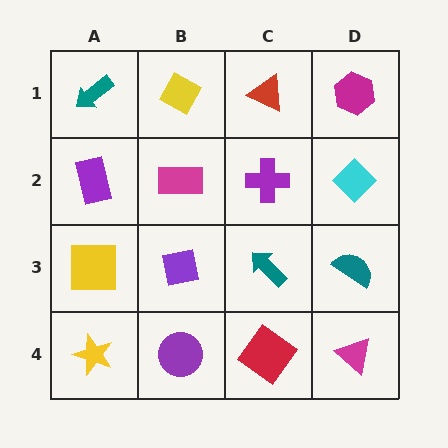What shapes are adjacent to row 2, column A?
A teal arrow (row 1, column A), a yellow square (row 3, column A), a magenta rectangle (row 2, column B).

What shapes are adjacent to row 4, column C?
A teal arrow (row 3, column C), a purple circle (row 4, column B), a magenta triangle (row 4, column D).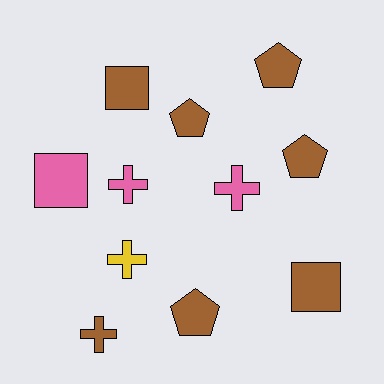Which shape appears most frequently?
Cross, with 4 objects.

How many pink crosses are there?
There are 2 pink crosses.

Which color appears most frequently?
Brown, with 7 objects.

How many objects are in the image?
There are 11 objects.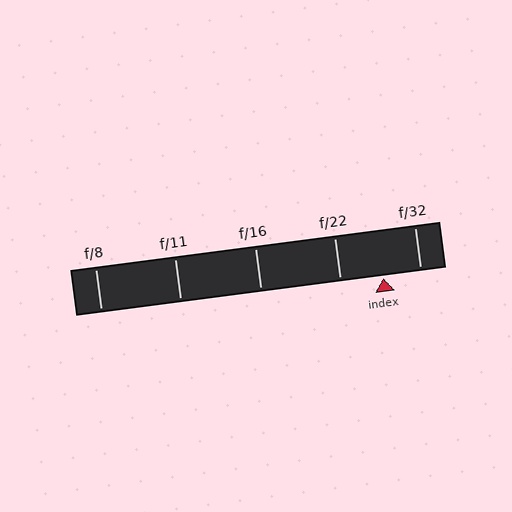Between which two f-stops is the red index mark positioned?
The index mark is between f/22 and f/32.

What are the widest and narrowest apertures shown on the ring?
The widest aperture shown is f/8 and the narrowest is f/32.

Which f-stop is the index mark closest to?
The index mark is closest to f/32.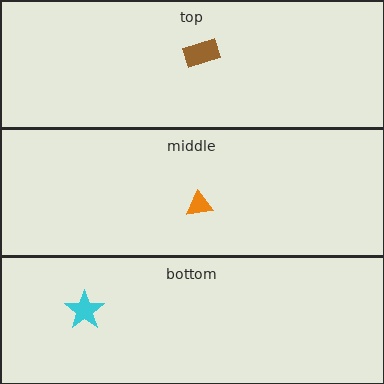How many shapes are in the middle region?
1.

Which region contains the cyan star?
The bottom region.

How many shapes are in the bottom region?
1.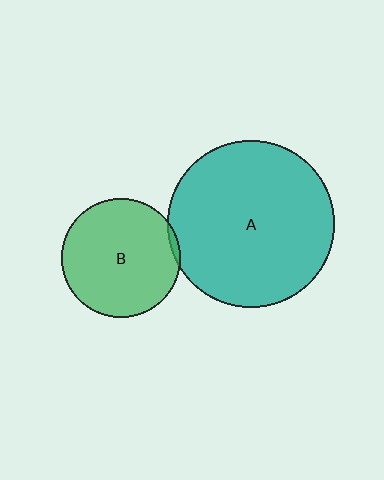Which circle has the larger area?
Circle A (teal).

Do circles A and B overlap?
Yes.